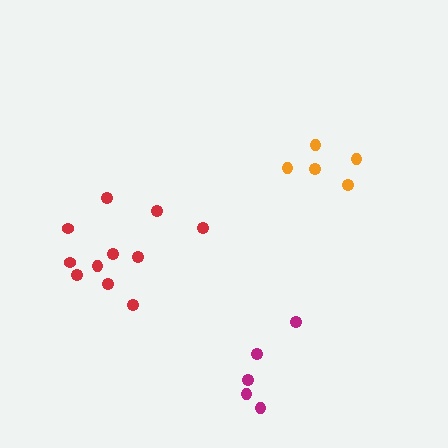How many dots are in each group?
Group 1: 11 dots, Group 2: 5 dots, Group 3: 5 dots (21 total).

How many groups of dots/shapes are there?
There are 3 groups.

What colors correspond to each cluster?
The clusters are colored: red, magenta, orange.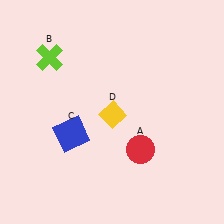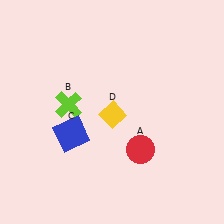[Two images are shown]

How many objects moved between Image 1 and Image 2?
1 object moved between the two images.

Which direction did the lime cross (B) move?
The lime cross (B) moved down.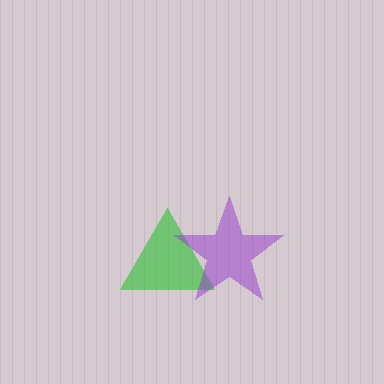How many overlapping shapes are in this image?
There are 2 overlapping shapes in the image.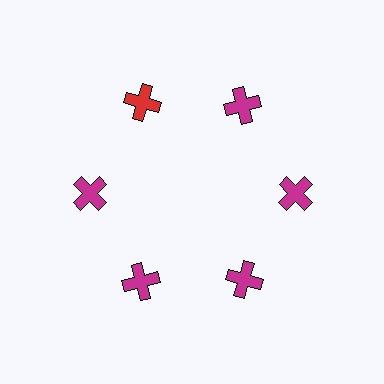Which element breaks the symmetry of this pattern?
The red cross at roughly the 11 o'clock position breaks the symmetry. All other shapes are magenta crosses.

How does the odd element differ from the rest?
It has a different color: red instead of magenta.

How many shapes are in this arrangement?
There are 6 shapes arranged in a ring pattern.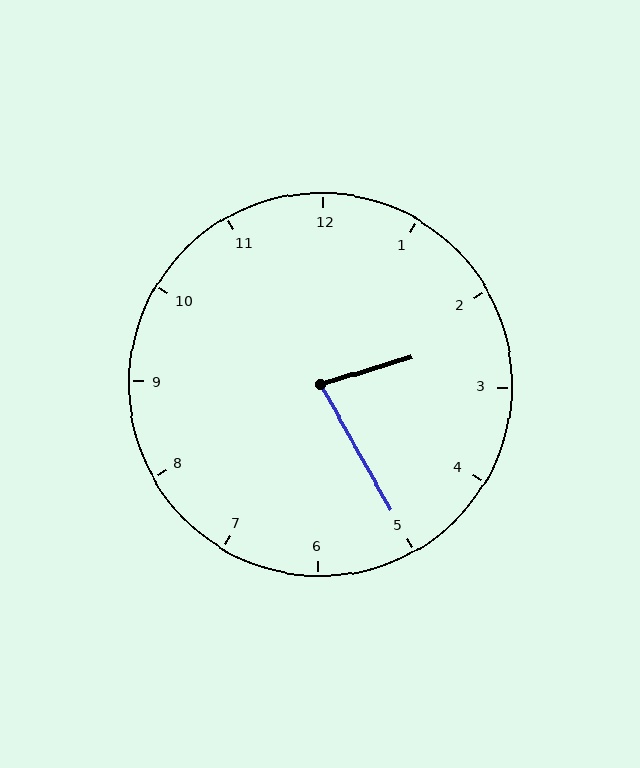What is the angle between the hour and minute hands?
Approximately 78 degrees.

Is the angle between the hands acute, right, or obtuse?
It is acute.